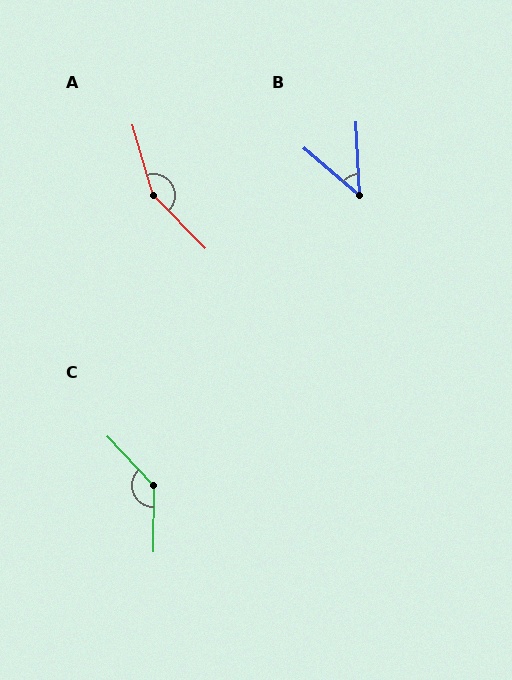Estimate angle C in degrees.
Approximately 136 degrees.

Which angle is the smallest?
B, at approximately 47 degrees.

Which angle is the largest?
A, at approximately 152 degrees.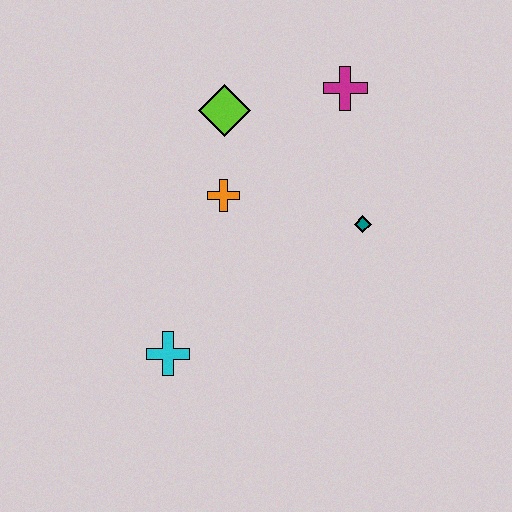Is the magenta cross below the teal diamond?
No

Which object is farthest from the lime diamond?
The cyan cross is farthest from the lime diamond.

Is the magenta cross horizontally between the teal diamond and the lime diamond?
Yes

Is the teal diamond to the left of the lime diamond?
No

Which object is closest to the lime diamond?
The orange cross is closest to the lime diamond.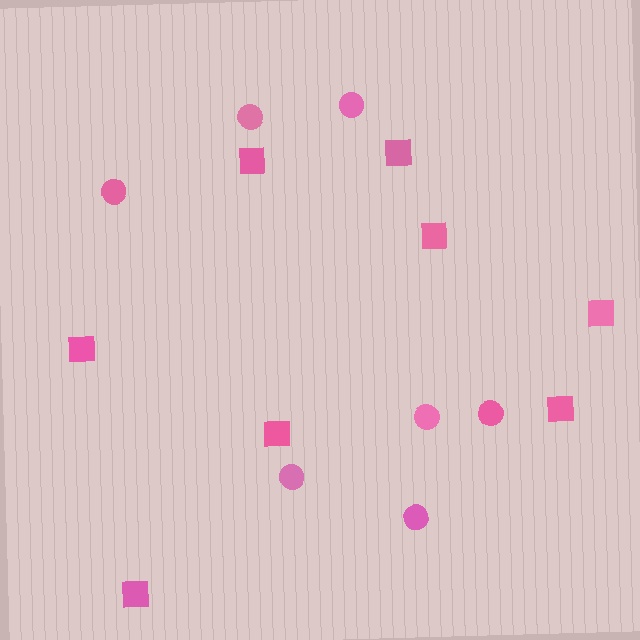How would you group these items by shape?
There are 2 groups: one group of circles (7) and one group of squares (8).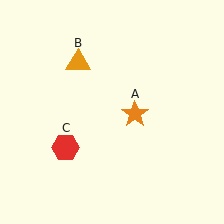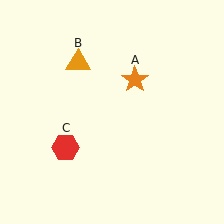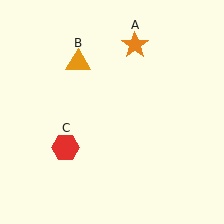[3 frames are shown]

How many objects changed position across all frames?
1 object changed position: orange star (object A).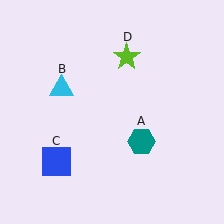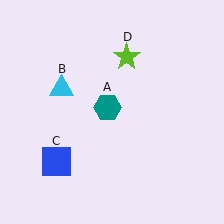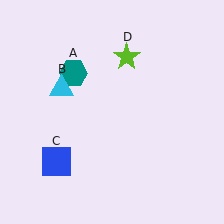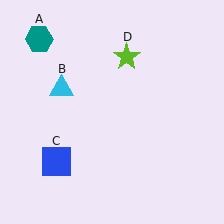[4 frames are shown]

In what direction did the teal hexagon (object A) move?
The teal hexagon (object A) moved up and to the left.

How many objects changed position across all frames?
1 object changed position: teal hexagon (object A).